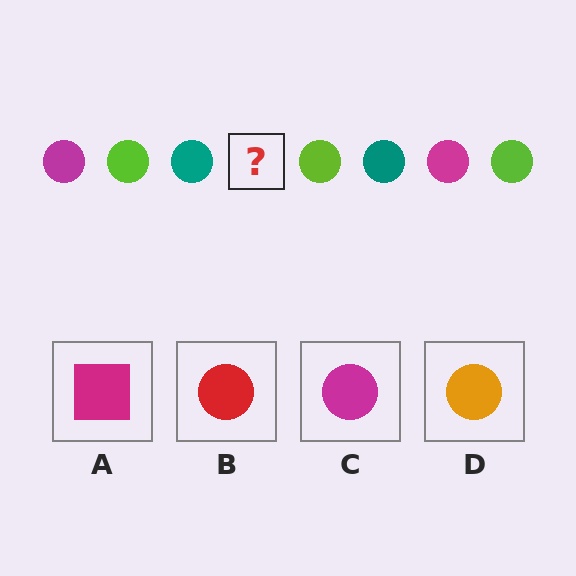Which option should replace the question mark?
Option C.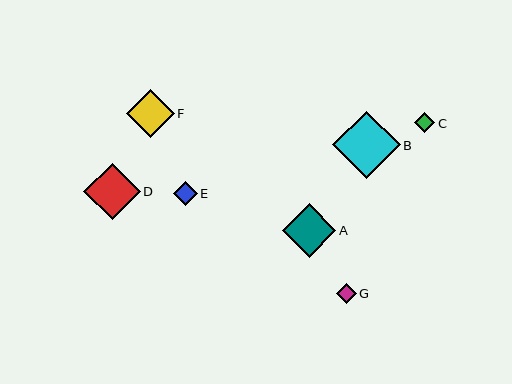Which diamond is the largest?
Diamond B is the largest with a size of approximately 67 pixels.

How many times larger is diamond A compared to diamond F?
Diamond A is approximately 1.1 times the size of diamond F.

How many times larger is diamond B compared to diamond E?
Diamond B is approximately 2.8 times the size of diamond E.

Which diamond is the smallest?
Diamond G is the smallest with a size of approximately 20 pixels.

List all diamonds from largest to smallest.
From largest to smallest: B, D, A, F, E, C, G.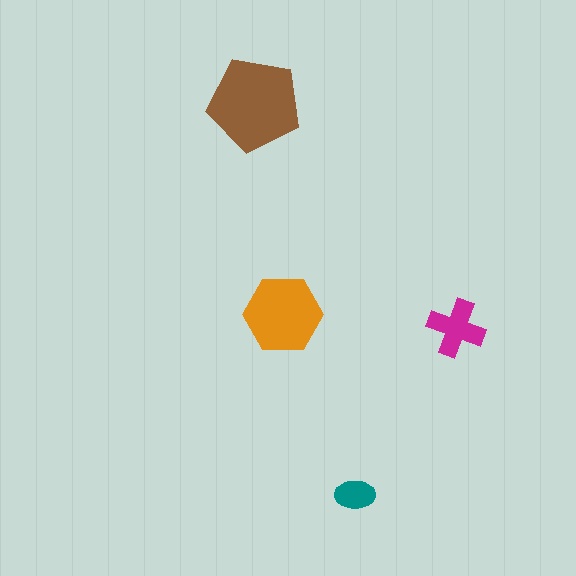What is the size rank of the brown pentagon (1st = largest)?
1st.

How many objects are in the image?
There are 4 objects in the image.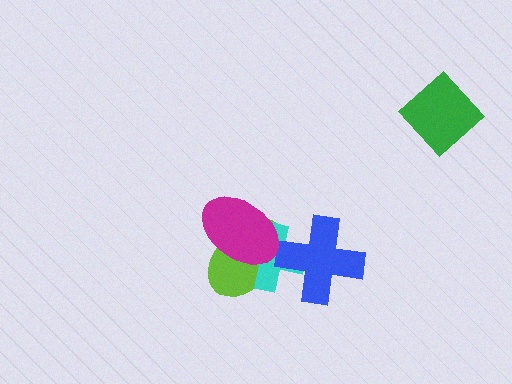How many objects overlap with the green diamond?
0 objects overlap with the green diamond.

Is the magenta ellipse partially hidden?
No, no other shape covers it.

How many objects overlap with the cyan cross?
3 objects overlap with the cyan cross.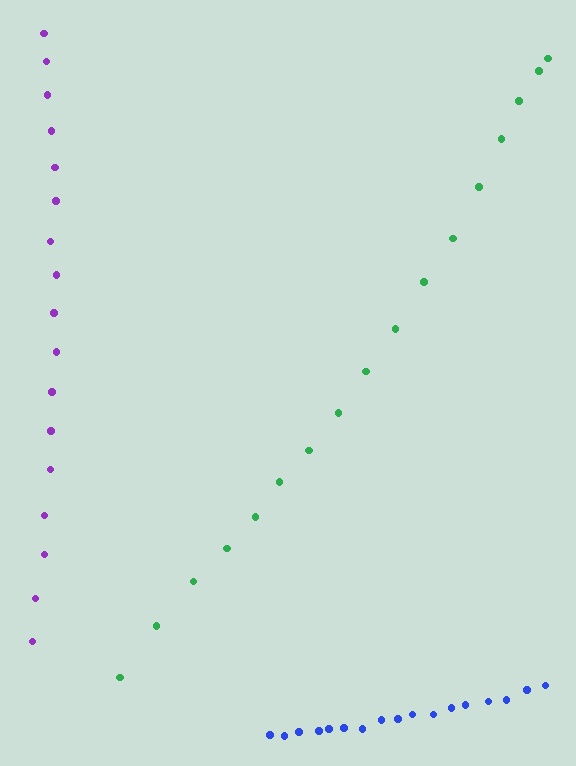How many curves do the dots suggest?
There are 3 distinct paths.